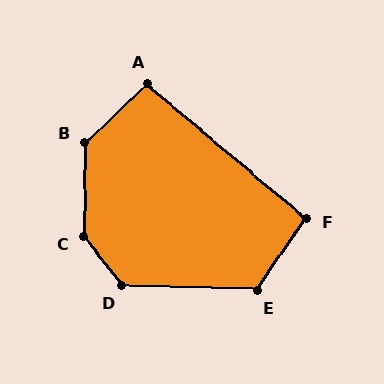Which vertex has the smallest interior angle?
F, at approximately 95 degrees.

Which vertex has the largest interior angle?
C, at approximately 141 degrees.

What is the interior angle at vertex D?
Approximately 129 degrees (obtuse).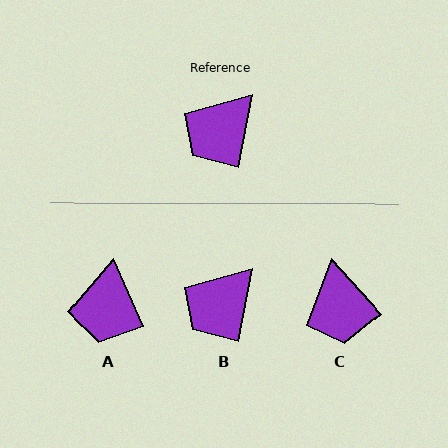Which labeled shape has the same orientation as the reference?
B.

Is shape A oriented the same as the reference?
No, it is off by about 34 degrees.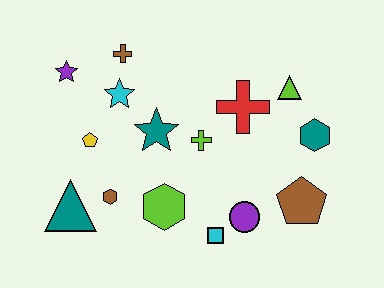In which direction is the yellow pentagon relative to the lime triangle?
The yellow pentagon is to the left of the lime triangle.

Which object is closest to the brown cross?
The cyan star is closest to the brown cross.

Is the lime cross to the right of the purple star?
Yes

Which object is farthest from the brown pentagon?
The purple star is farthest from the brown pentagon.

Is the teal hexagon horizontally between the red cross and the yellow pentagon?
No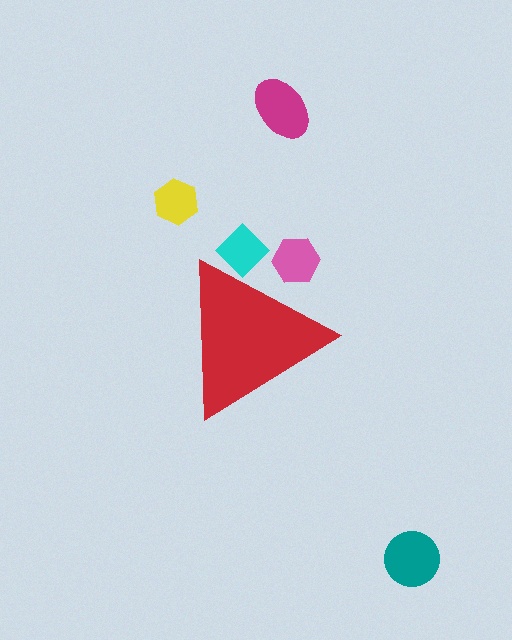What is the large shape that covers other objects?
A red triangle.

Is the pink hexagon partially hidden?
Yes, the pink hexagon is partially hidden behind the red triangle.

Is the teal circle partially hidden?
No, the teal circle is fully visible.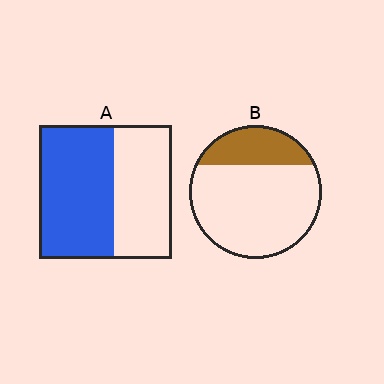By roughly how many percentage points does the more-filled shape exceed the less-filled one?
By roughly 30 percentage points (A over B).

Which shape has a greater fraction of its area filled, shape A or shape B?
Shape A.